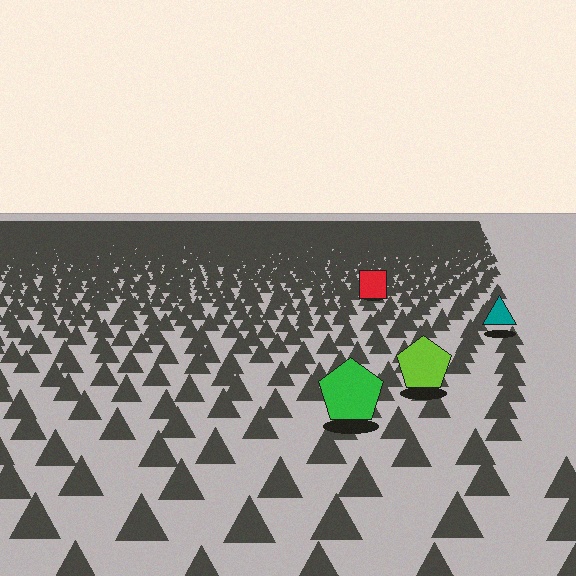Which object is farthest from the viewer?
The red square is farthest from the viewer. It appears smaller and the ground texture around it is denser.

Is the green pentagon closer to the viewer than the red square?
Yes. The green pentagon is closer — you can tell from the texture gradient: the ground texture is coarser near it.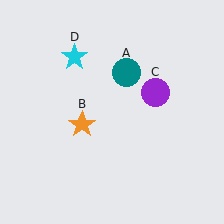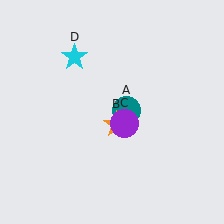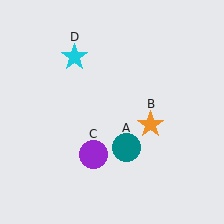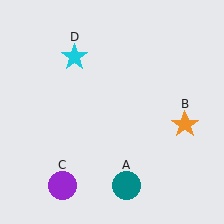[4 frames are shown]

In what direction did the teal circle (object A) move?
The teal circle (object A) moved down.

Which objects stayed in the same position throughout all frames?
Cyan star (object D) remained stationary.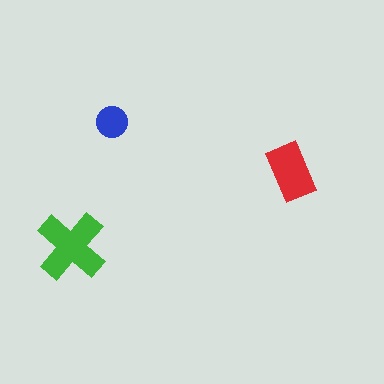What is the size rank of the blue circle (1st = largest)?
3rd.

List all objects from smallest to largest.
The blue circle, the red rectangle, the green cross.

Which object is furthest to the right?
The red rectangle is rightmost.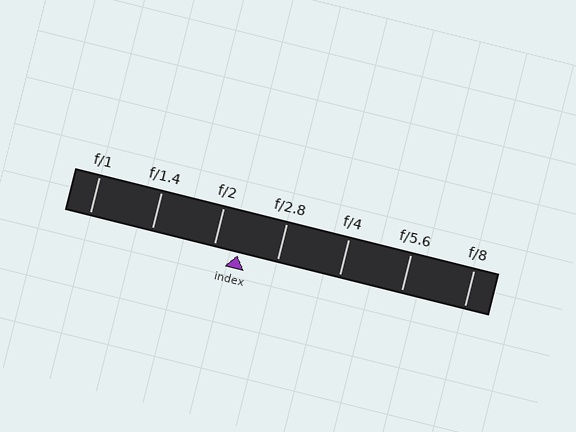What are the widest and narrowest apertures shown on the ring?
The widest aperture shown is f/1 and the narrowest is f/8.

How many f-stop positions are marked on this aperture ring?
There are 7 f-stop positions marked.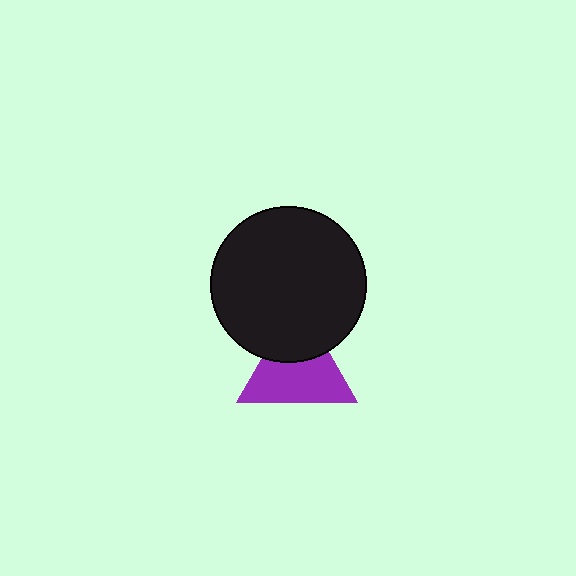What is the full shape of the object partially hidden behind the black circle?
The partially hidden object is a purple triangle.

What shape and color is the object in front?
The object in front is a black circle.